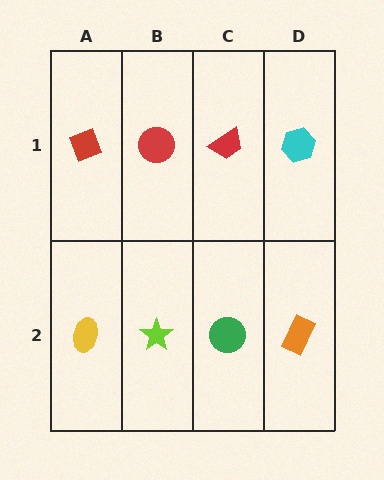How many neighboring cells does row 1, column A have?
2.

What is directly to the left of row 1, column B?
A red diamond.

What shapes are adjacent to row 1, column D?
An orange rectangle (row 2, column D), a red trapezoid (row 1, column C).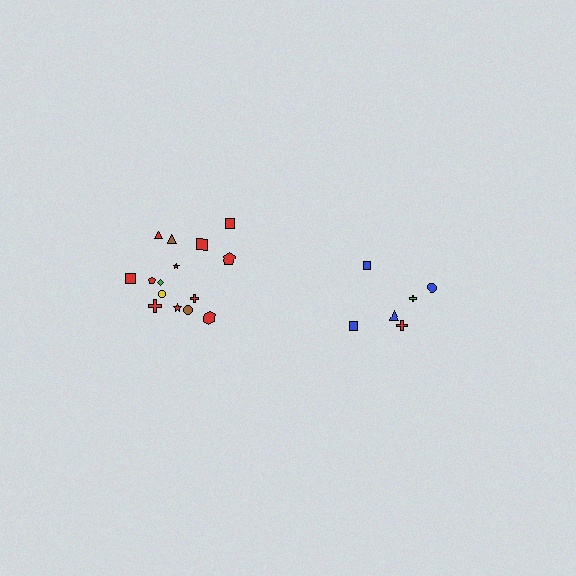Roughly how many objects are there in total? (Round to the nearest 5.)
Roughly 20 objects in total.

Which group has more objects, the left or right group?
The left group.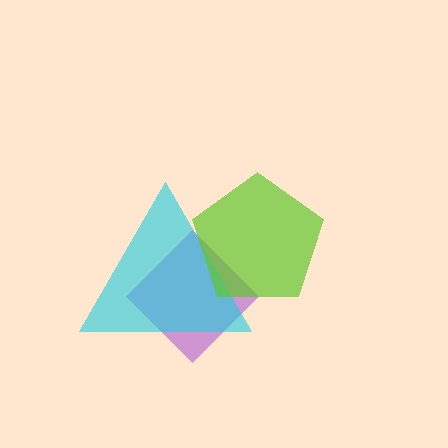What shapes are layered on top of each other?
The layered shapes are: a purple diamond, a cyan triangle, a lime pentagon.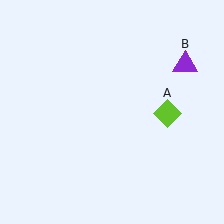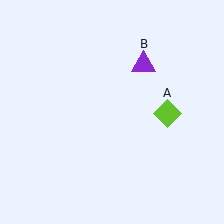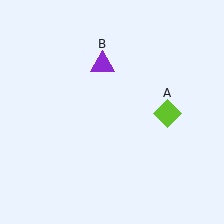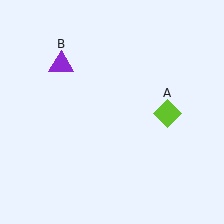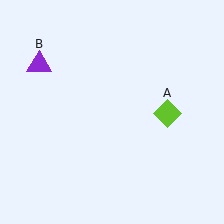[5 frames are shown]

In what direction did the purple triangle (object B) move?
The purple triangle (object B) moved left.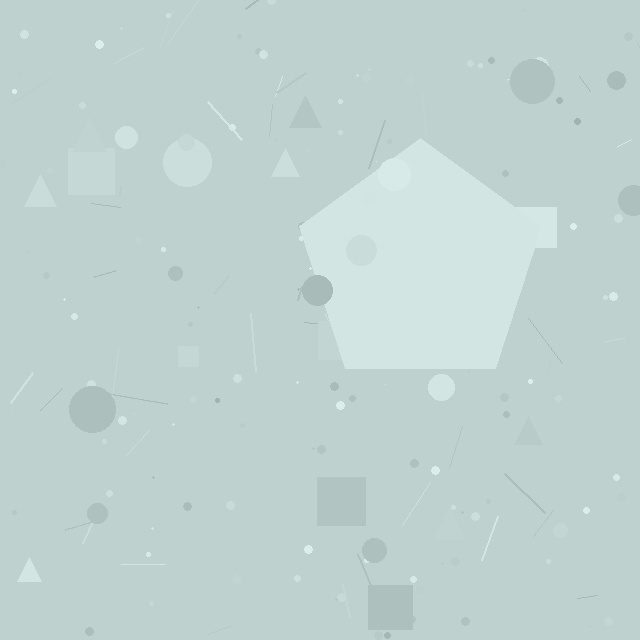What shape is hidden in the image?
A pentagon is hidden in the image.